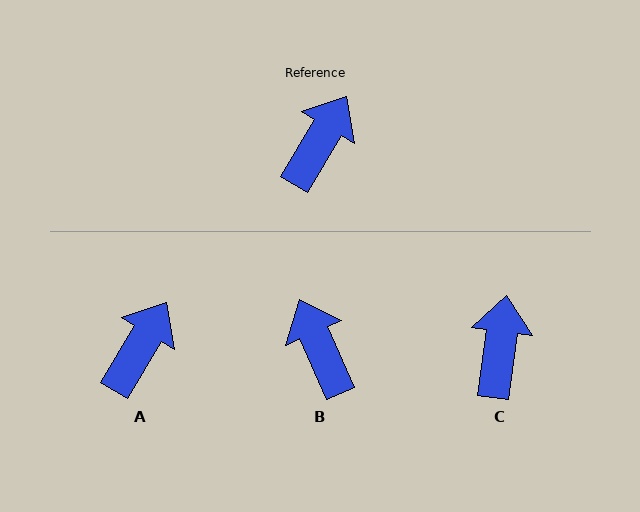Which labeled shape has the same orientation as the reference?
A.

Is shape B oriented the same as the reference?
No, it is off by about 55 degrees.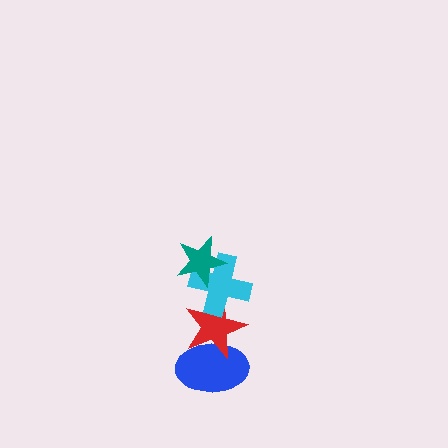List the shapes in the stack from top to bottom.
From top to bottom: the teal star, the cyan cross, the red star, the blue ellipse.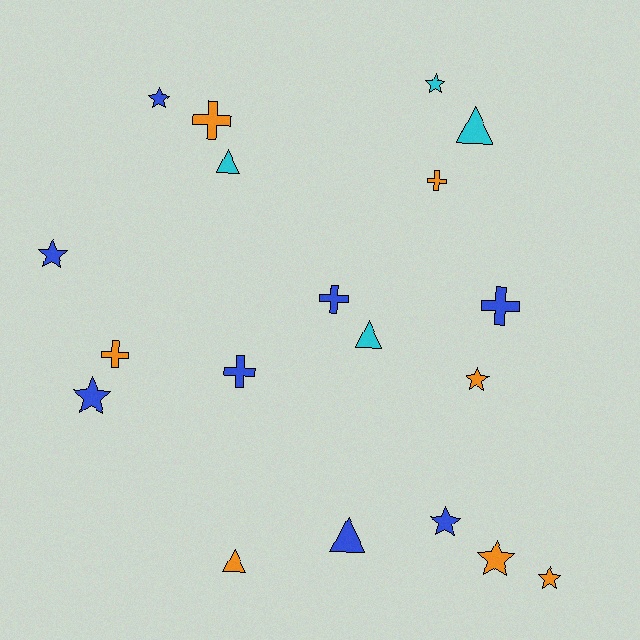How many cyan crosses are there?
There are no cyan crosses.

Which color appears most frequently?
Blue, with 8 objects.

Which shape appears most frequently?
Star, with 8 objects.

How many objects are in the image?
There are 19 objects.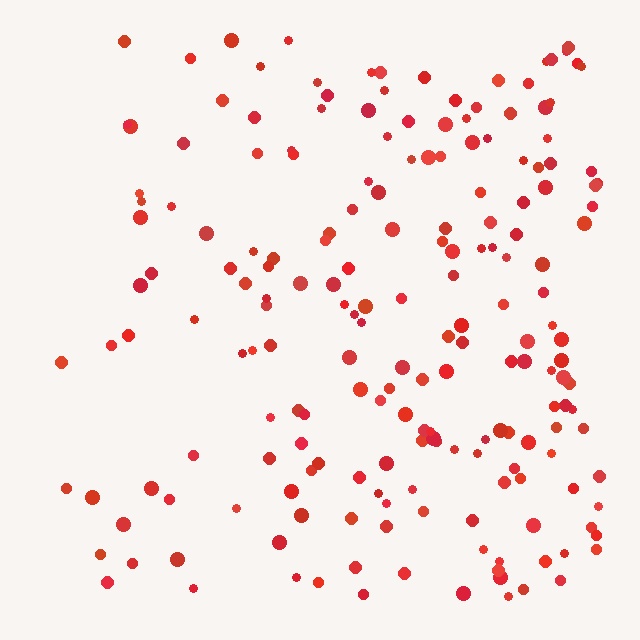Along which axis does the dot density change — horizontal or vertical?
Horizontal.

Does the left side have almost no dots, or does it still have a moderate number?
Still a moderate number, just noticeably fewer than the right.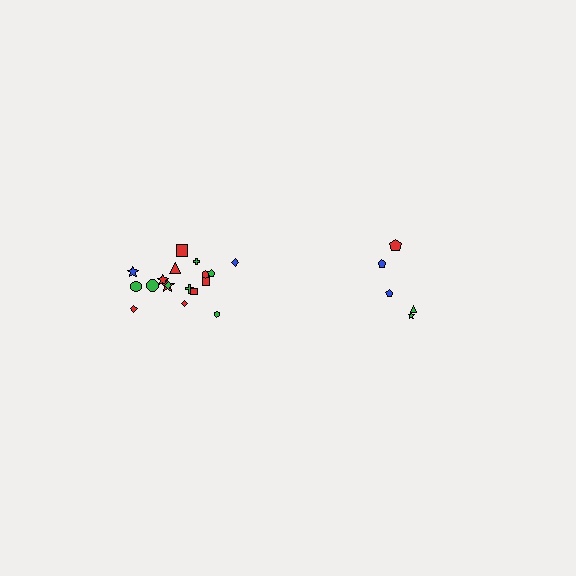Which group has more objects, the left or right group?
The left group.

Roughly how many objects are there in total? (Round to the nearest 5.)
Roughly 25 objects in total.